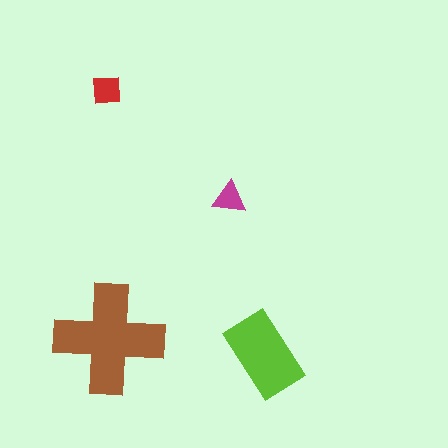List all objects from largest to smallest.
The brown cross, the lime rectangle, the red square, the magenta triangle.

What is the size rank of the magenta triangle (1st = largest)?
4th.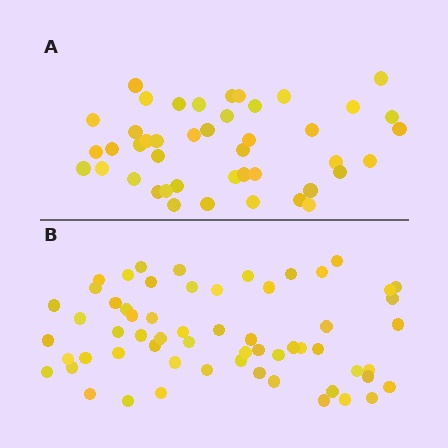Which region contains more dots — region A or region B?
Region B (the bottom region) has more dots.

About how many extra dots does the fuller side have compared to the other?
Region B has approximately 15 more dots than region A.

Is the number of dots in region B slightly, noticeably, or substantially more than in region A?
Region B has noticeably more, but not dramatically so. The ratio is roughly 1.4 to 1.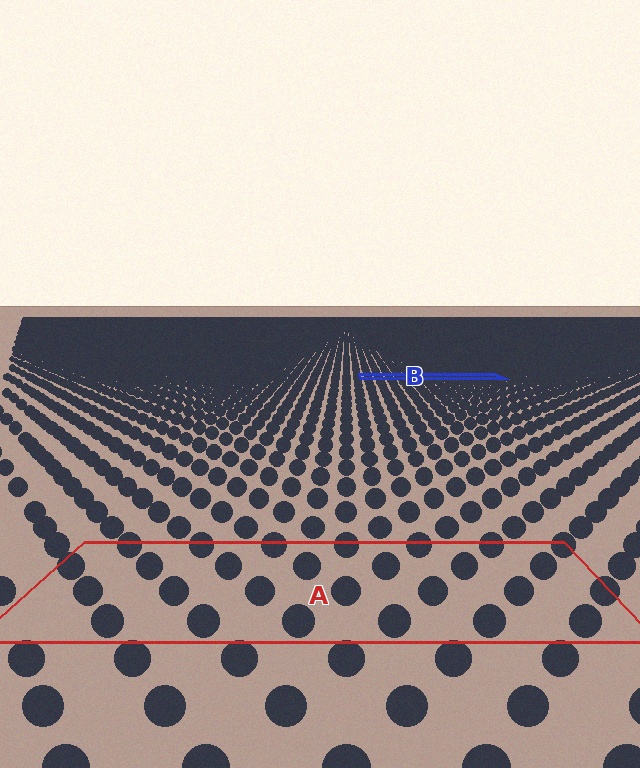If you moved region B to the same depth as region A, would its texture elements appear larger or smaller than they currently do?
They would appear larger. At a closer depth, the same texture elements are projected at a bigger on-screen size.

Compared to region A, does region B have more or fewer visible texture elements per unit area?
Region B has more texture elements per unit area — they are packed more densely because it is farther away.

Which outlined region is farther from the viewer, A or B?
Region B is farther from the viewer — the texture elements inside it appear smaller and more densely packed.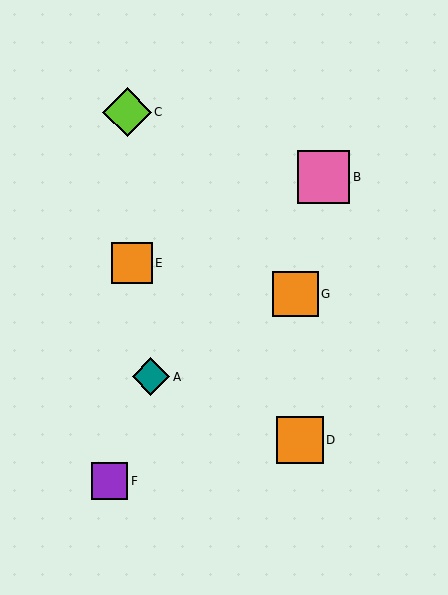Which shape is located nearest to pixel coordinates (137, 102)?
The lime diamond (labeled C) at (127, 112) is nearest to that location.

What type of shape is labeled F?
Shape F is a purple square.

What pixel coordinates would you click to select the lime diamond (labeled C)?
Click at (127, 112) to select the lime diamond C.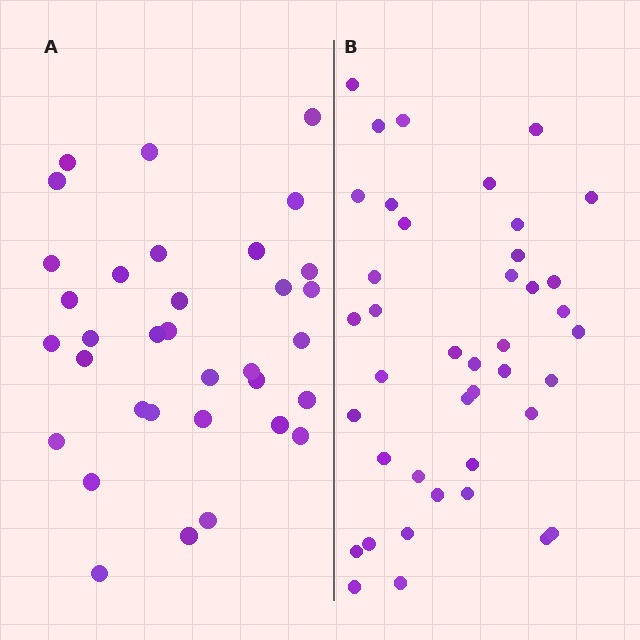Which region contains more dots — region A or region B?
Region B (the right region) has more dots.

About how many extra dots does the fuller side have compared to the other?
Region B has roughly 8 or so more dots than region A.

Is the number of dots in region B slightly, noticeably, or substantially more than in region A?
Region B has only slightly more — the two regions are fairly close. The ratio is roughly 1.2 to 1.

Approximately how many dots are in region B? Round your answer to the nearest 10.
About 40 dots. (The exact count is 41, which rounds to 40.)